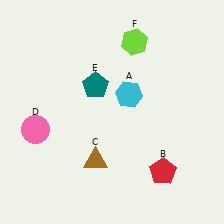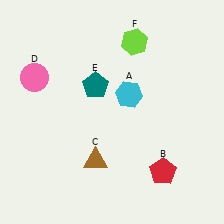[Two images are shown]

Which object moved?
The pink circle (D) moved up.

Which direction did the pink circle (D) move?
The pink circle (D) moved up.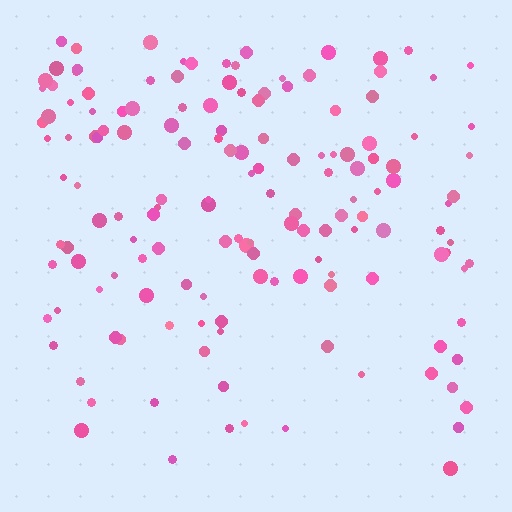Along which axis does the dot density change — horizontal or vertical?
Vertical.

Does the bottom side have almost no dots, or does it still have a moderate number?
Still a moderate number, just noticeably fewer than the top.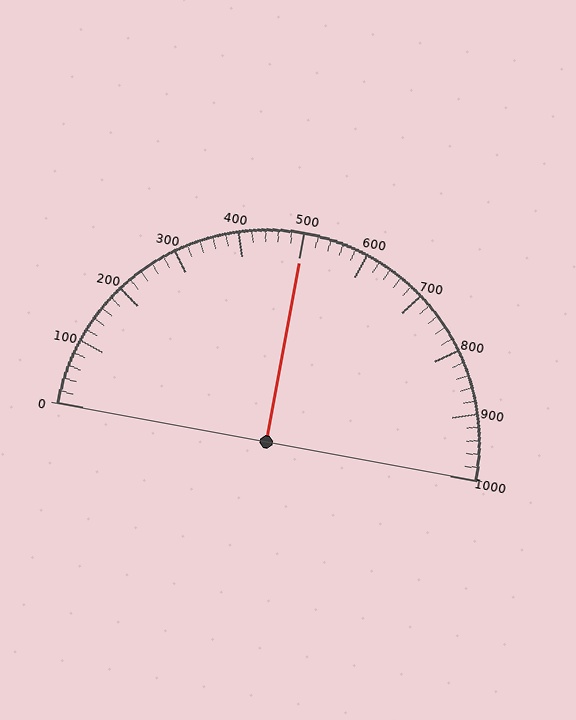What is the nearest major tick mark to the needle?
The nearest major tick mark is 500.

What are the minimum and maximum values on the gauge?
The gauge ranges from 0 to 1000.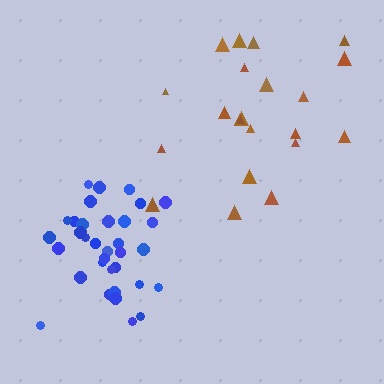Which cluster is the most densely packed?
Blue.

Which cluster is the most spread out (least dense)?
Brown.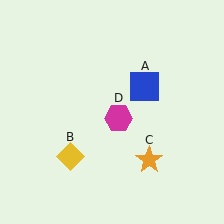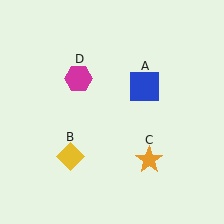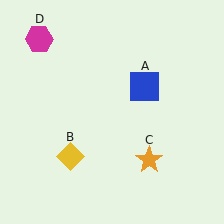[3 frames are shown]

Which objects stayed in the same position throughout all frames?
Blue square (object A) and yellow diamond (object B) and orange star (object C) remained stationary.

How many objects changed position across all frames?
1 object changed position: magenta hexagon (object D).